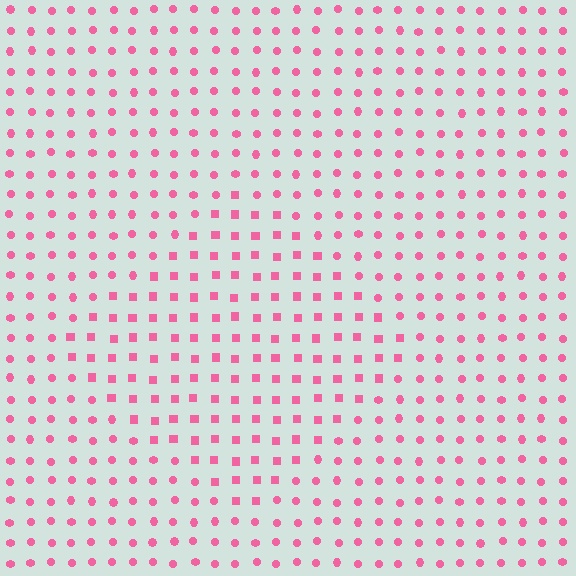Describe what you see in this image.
The image is filled with small pink elements arranged in a uniform grid. A diamond-shaped region contains squares, while the surrounding area contains circles. The boundary is defined purely by the change in element shape.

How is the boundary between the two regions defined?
The boundary is defined by a change in element shape: squares inside vs. circles outside. All elements share the same color and spacing.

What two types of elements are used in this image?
The image uses squares inside the diamond region and circles outside it.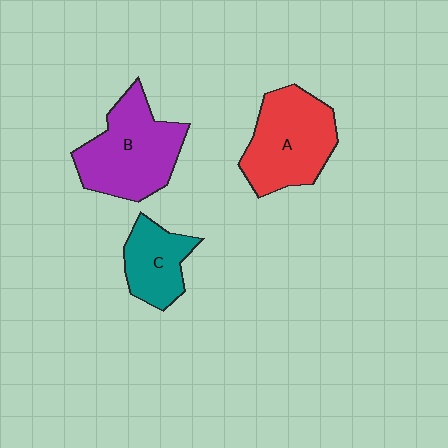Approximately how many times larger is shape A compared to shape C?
Approximately 1.6 times.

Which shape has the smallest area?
Shape C (teal).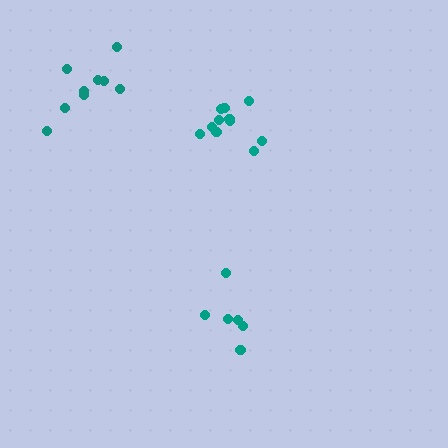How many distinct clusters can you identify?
There are 3 distinct clusters.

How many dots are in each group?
Group 1: 6 dots, Group 2: 11 dots, Group 3: 9 dots (26 total).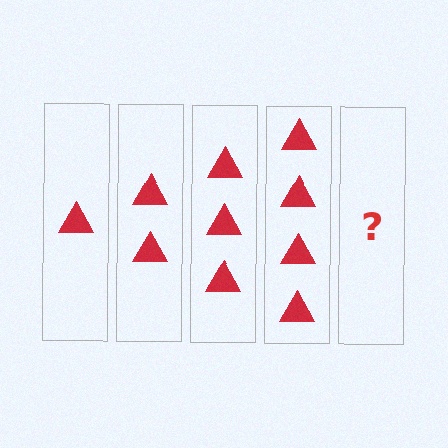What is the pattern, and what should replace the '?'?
The pattern is that each step adds one more triangle. The '?' should be 5 triangles.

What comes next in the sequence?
The next element should be 5 triangles.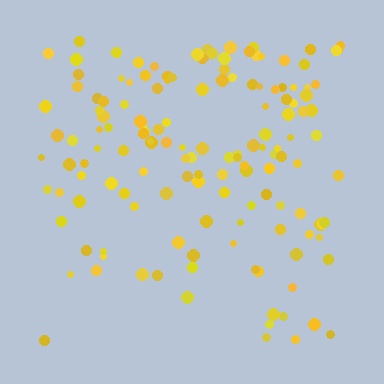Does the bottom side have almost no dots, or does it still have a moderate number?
Still a moderate number, just noticeably fewer than the top.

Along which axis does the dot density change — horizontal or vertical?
Vertical.